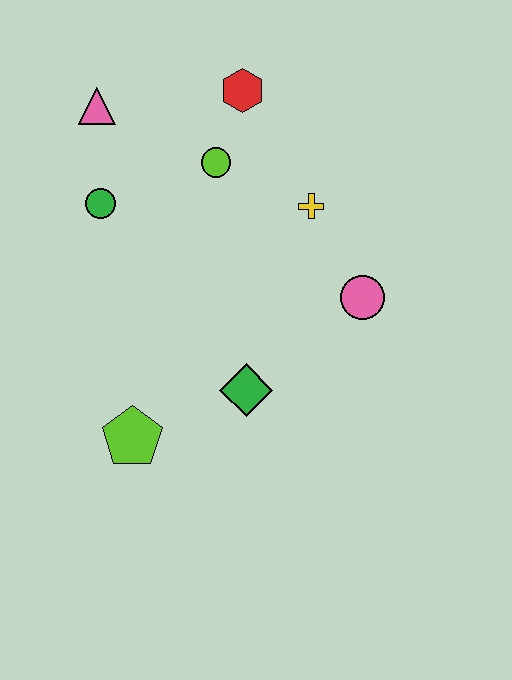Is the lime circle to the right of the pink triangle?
Yes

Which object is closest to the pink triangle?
The green circle is closest to the pink triangle.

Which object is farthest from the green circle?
The pink circle is farthest from the green circle.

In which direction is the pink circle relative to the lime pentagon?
The pink circle is to the right of the lime pentagon.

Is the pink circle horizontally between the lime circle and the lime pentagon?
No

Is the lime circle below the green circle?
No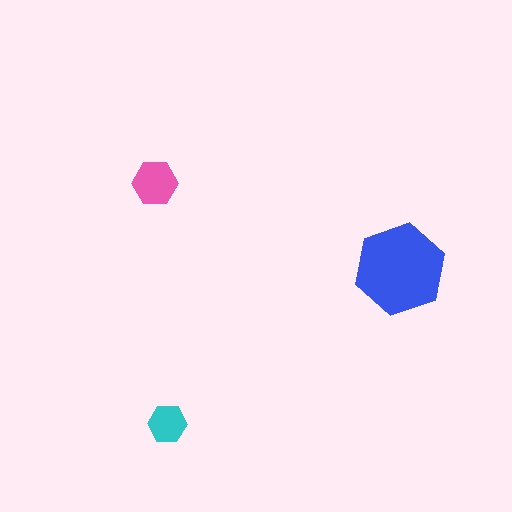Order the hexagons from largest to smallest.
the blue one, the pink one, the cyan one.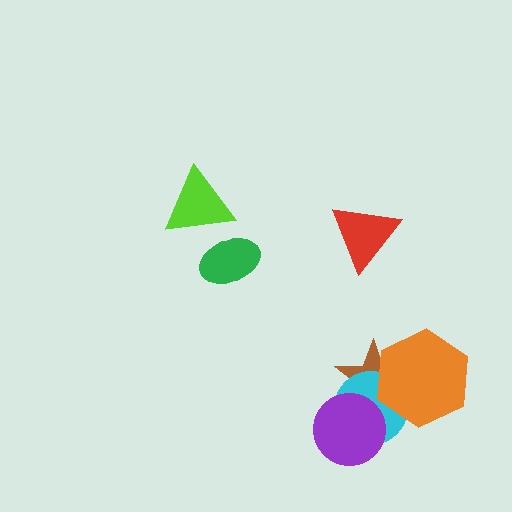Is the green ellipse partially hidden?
Yes, it is partially covered by another shape.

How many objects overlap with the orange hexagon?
2 objects overlap with the orange hexagon.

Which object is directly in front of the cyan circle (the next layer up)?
The purple circle is directly in front of the cyan circle.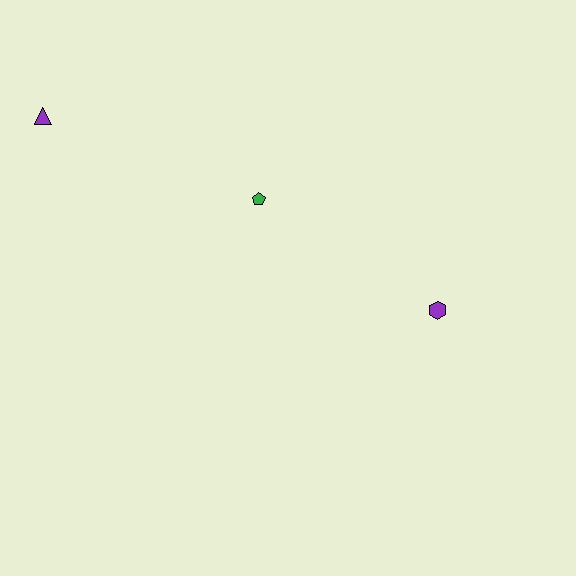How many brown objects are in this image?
There are no brown objects.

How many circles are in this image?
There are no circles.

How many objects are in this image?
There are 3 objects.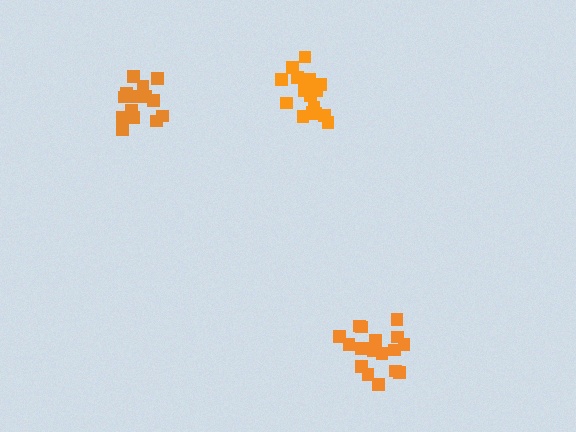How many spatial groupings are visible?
There are 3 spatial groupings.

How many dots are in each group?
Group 1: 20 dots, Group 2: 16 dots, Group 3: 15 dots (51 total).